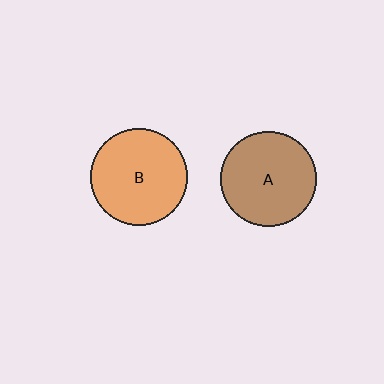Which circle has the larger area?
Circle B (orange).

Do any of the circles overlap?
No, none of the circles overlap.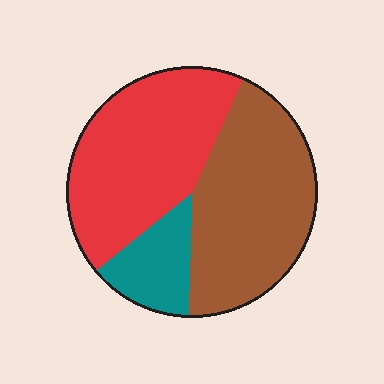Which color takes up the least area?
Teal, at roughly 15%.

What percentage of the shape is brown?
Brown covers 44% of the shape.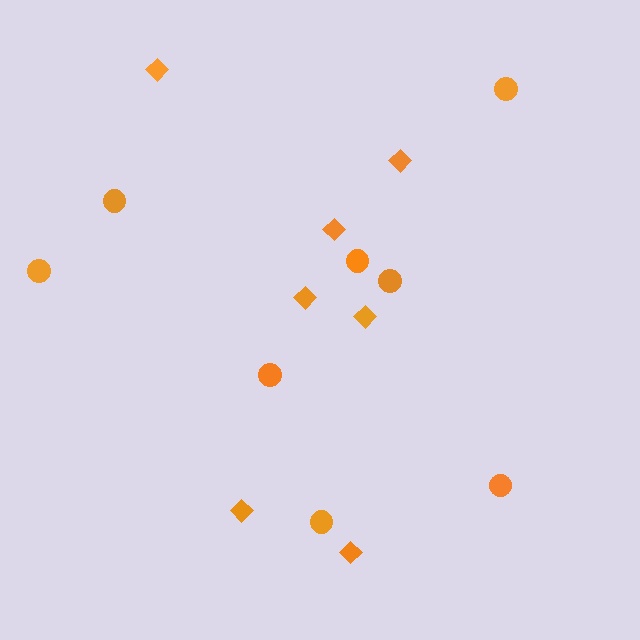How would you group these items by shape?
There are 2 groups: one group of diamonds (7) and one group of circles (8).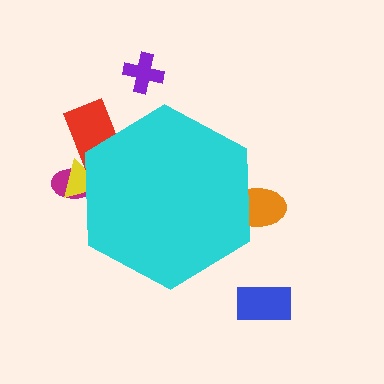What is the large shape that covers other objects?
A cyan hexagon.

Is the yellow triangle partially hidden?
Yes, the yellow triangle is partially hidden behind the cyan hexagon.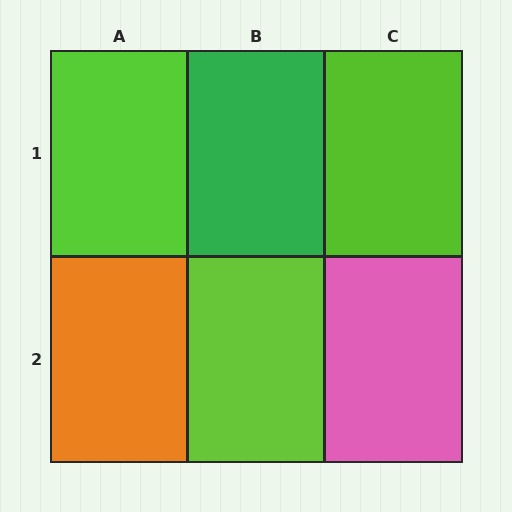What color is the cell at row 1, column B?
Green.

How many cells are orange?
1 cell is orange.